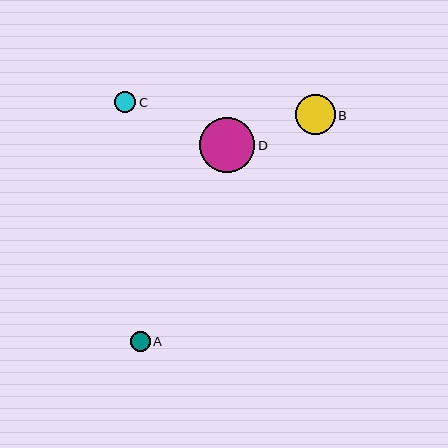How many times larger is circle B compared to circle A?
Circle B is approximately 2.0 times the size of circle A.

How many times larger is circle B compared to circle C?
Circle B is approximately 1.8 times the size of circle C.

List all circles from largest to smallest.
From largest to smallest: D, B, C, A.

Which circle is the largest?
Circle D is the largest with a size of approximately 55 pixels.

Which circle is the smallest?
Circle A is the smallest with a size of approximately 20 pixels.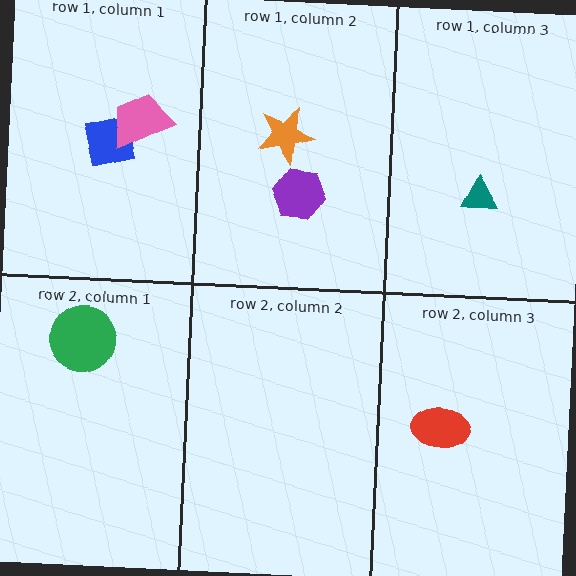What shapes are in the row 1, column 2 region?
The purple hexagon, the orange star.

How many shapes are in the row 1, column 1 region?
2.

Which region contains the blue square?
The row 1, column 1 region.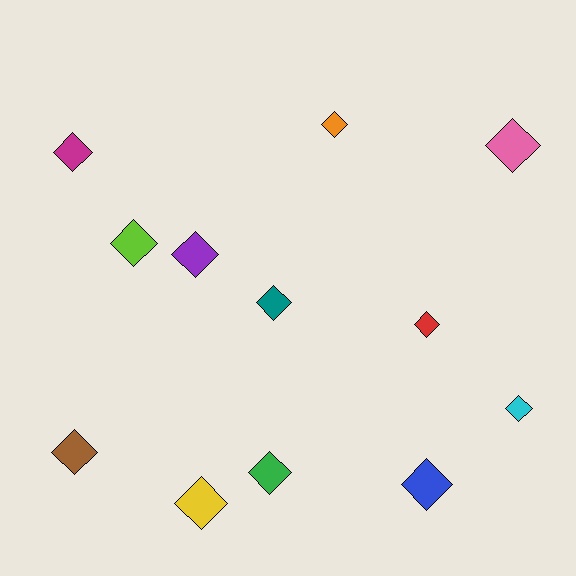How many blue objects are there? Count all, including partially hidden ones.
There is 1 blue object.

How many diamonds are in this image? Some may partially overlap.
There are 12 diamonds.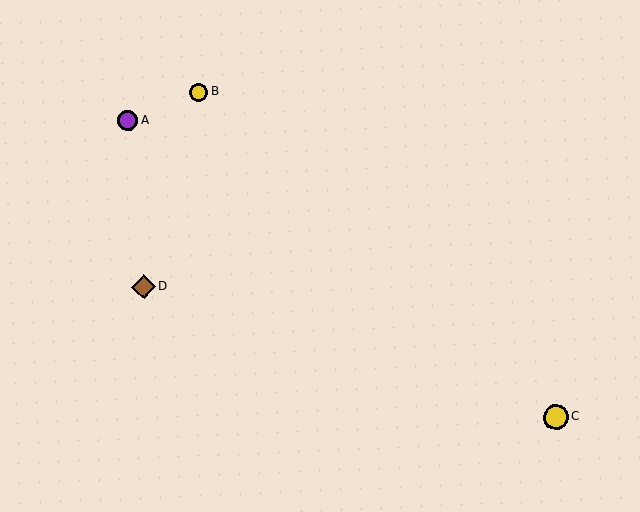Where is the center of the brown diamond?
The center of the brown diamond is at (144, 287).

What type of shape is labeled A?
Shape A is a purple circle.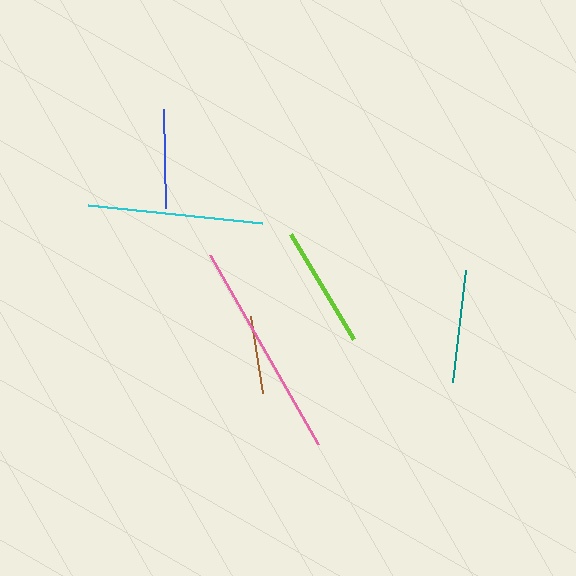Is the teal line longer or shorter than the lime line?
The lime line is longer than the teal line.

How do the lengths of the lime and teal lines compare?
The lime and teal lines are approximately the same length.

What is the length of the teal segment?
The teal segment is approximately 113 pixels long.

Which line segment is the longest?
The pink line is the longest at approximately 217 pixels.